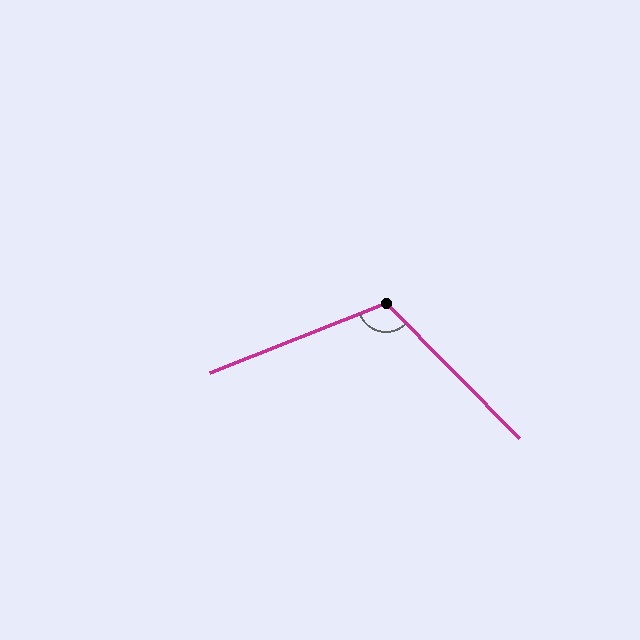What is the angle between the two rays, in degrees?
Approximately 113 degrees.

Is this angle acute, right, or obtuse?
It is obtuse.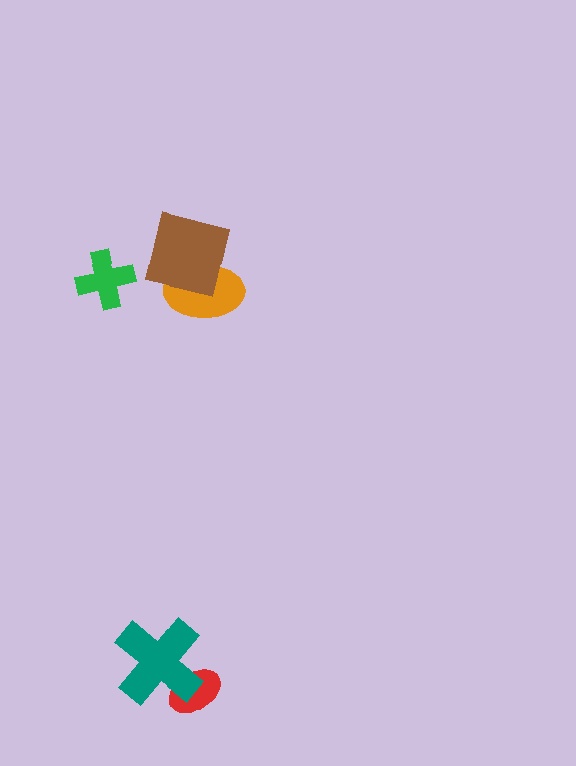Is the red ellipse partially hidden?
Yes, it is partially covered by another shape.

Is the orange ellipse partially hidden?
Yes, it is partially covered by another shape.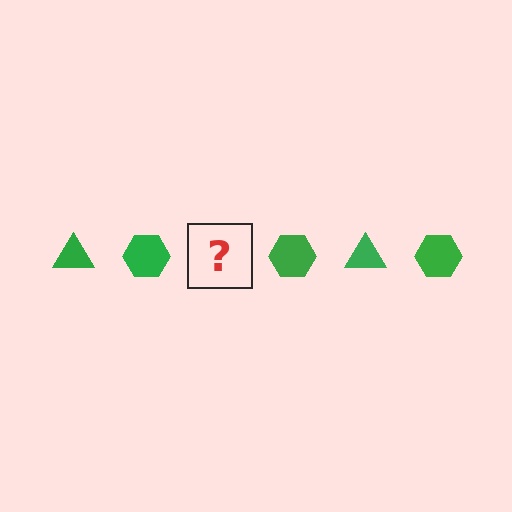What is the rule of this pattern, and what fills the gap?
The rule is that the pattern cycles through triangle, hexagon shapes in green. The gap should be filled with a green triangle.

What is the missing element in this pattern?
The missing element is a green triangle.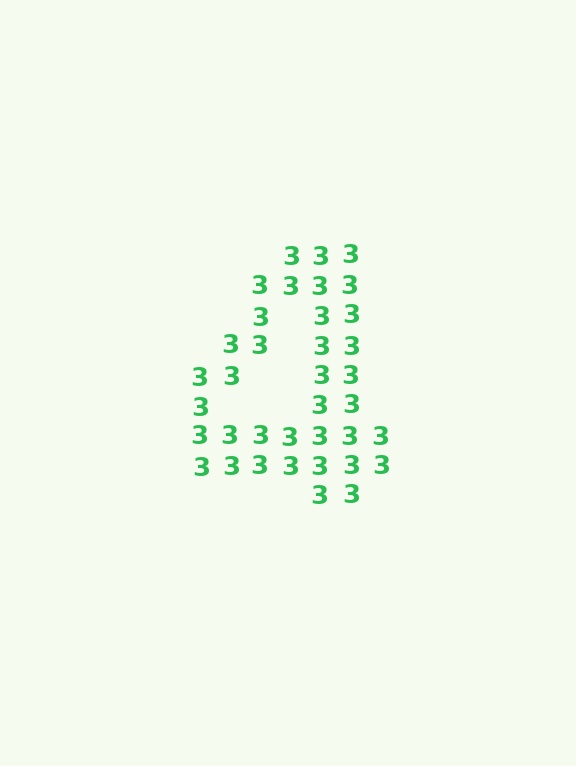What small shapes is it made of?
It is made of small digit 3's.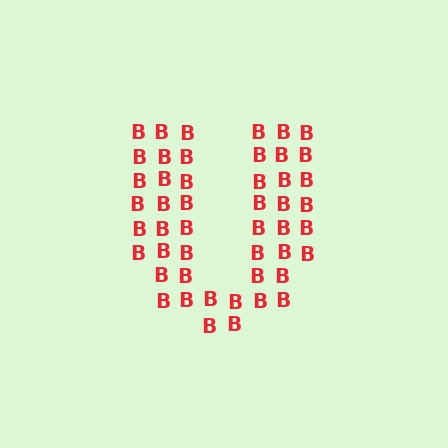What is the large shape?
The large shape is the letter U.